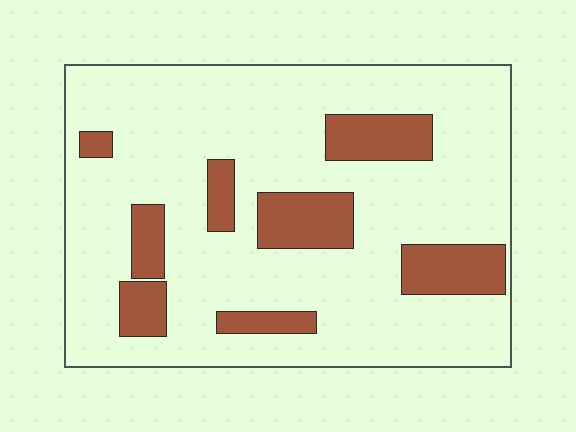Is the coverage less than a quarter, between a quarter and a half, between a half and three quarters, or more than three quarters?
Less than a quarter.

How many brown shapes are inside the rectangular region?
8.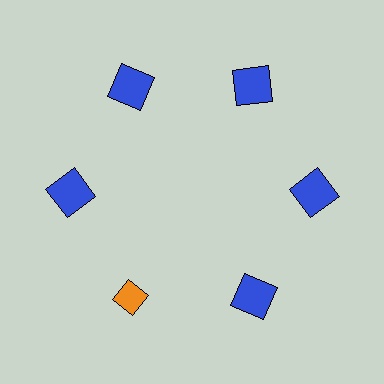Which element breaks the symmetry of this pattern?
The orange diamond at roughly the 7 o'clock position breaks the symmetry. All other shapes are blue squares.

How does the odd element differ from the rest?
It differs in both color (orange instead of blue) and shape (diamond instead of square).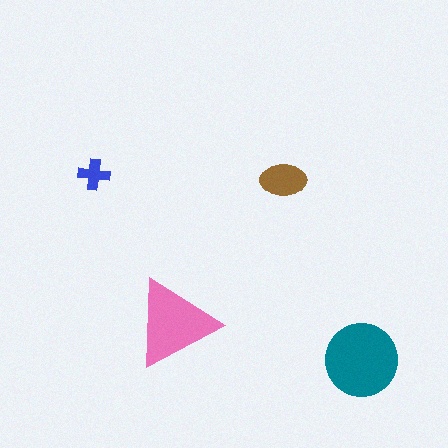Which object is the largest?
The teal circle.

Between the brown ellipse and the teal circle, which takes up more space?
The teal circle.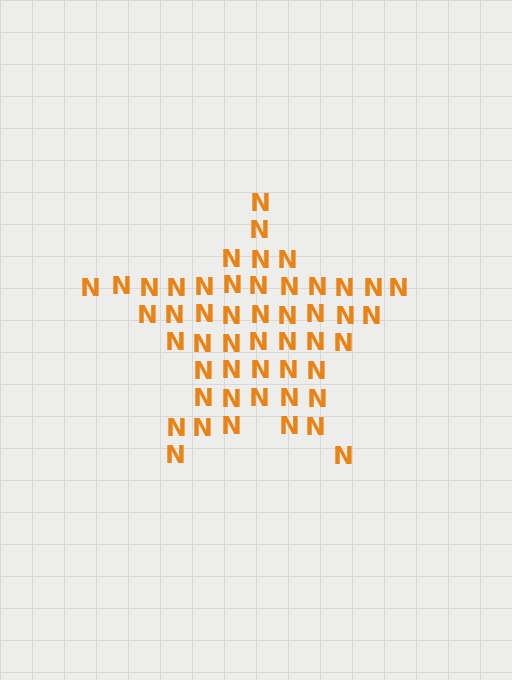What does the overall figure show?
The overall figure shows a star.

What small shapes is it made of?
It is made of small letter N's.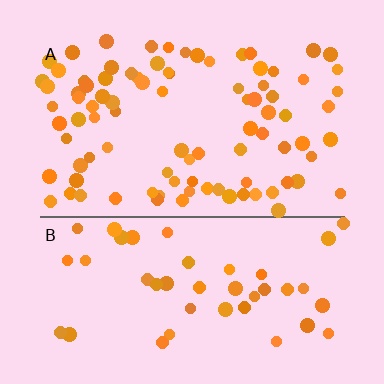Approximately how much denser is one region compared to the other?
Approximately 2.0× — region A over region B.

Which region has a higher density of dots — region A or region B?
A (the top).